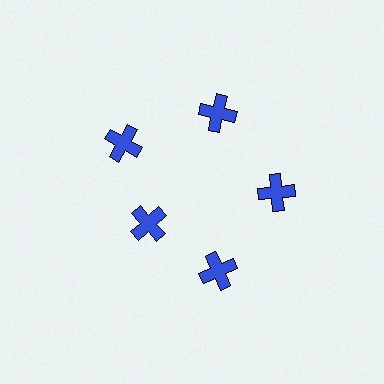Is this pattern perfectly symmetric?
No. The 5 blue crosses are arranged in a ring, but one element near the 8 o'clock position is pulled inward toward the center, breaking the 5-fold rotational symmetry.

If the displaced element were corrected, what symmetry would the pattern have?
It would have 5-fold rotational symmetry — the pattern would map onto itself every 72 degrees.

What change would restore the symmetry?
The symmetry would be restored by moving it outward, back onto the ring so that all 5 crosses sit at equal angles and equal distance from the center.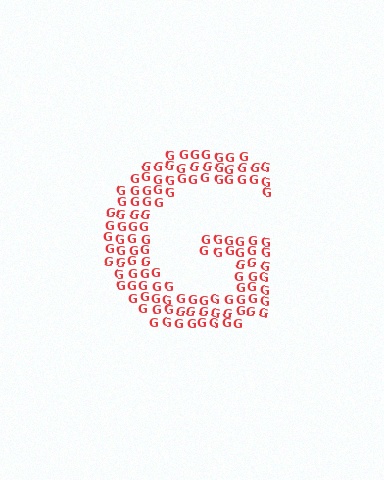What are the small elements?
The small elements are letter G's.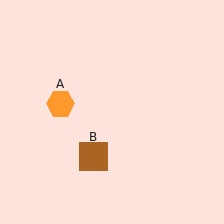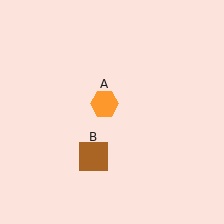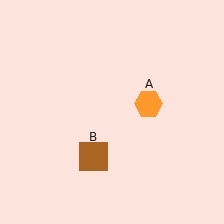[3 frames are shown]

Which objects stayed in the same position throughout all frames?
Brown square (object B) remained stationary.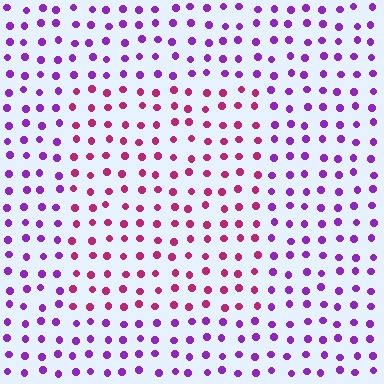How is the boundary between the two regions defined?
The boundary is defined purely by a slight shift in hue (about 45 degrees). Spacing, size, and orientation are identical on both sides.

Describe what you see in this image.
The image is filled with small purple elements in a uniform arrangement. A rectangle-shaped region is visible where the elements are tinted to a slightly different hue, forming a subtle color boundary.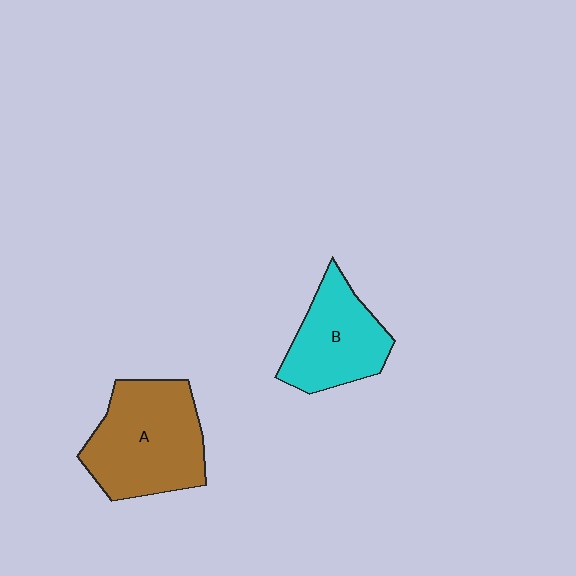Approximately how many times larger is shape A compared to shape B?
Approximately 1.4 times.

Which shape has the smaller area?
Shape B (cyan).